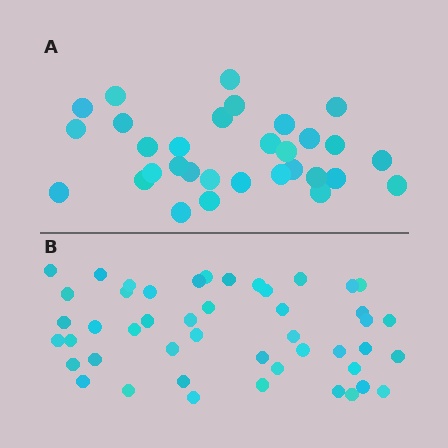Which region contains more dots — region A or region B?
Region B (the bottom region) has more dots.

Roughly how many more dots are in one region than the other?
Region B has approximately 15 more dots than region A.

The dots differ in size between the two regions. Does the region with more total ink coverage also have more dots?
No. Region A has more total ink coverage because its dots are larger, but region B actually contains more individual dots. Total area can be misleading — the number of items is what matters here.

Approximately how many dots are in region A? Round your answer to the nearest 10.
About 30 dots. (The exact count is 31, which rounds to 30.)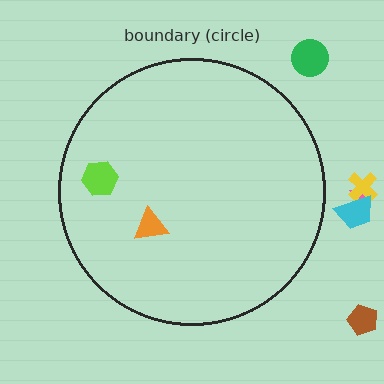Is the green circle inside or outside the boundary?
Outside.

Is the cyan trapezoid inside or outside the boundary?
Outside.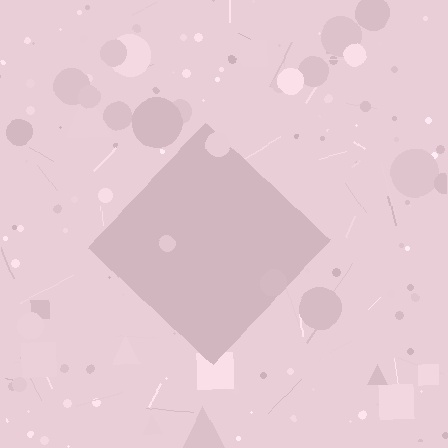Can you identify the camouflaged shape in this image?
The camouflaged shape is a diamond.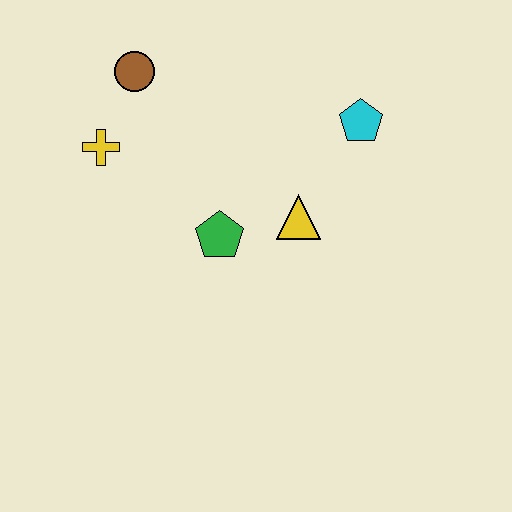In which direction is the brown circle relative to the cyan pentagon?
The brown circle is to the left of the cyan pentagon.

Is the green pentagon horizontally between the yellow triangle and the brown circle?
Yes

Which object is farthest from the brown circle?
The cyan pentagon is farthest from the brown circle.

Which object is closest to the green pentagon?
The yellow triangle is closest to the green pentagon.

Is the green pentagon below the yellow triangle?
Yes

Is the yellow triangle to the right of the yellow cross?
Yes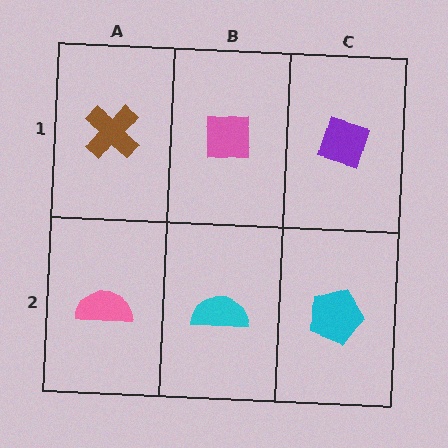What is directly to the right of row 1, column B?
A purple diamond.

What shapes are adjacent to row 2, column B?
A pink square (row 1, column B), a pink semicircle (row 2, column A), a cyan pentagon (row 2, column C).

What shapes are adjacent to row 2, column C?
A purple diamond (row 1, column C), a cyan semicircle (row 2, column B).